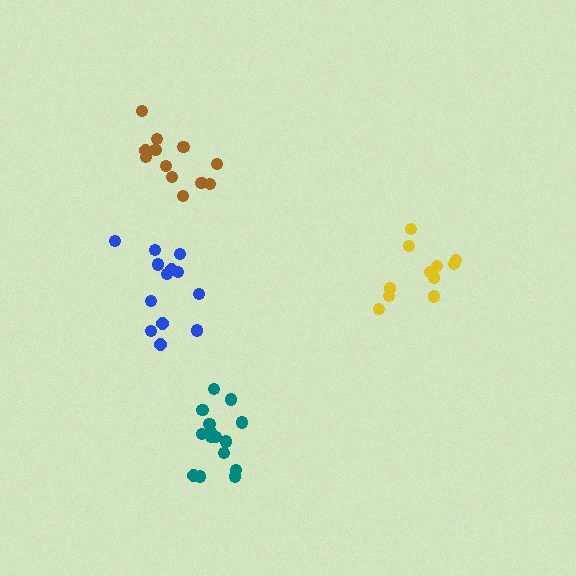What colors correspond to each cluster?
The clusters are colored: blue, yellow, teal, brown.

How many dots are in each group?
Group 1: 13 dots, Group 2: 12 dots, Group 3: 15 dots, Group 4: 12 dots (52 total).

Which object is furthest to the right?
The yellow cluster is rightmost.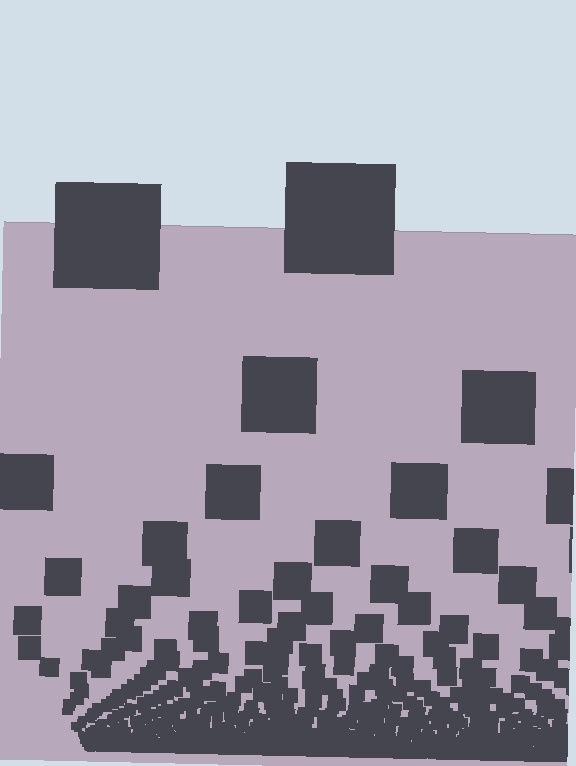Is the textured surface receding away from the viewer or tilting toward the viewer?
The surface appears to tilt toward the viewer. Texture elements get larger and sparser toward the top.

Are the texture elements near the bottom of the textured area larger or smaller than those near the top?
Smaller. The gradient is inverted — elements near the bottom are smaller and denser.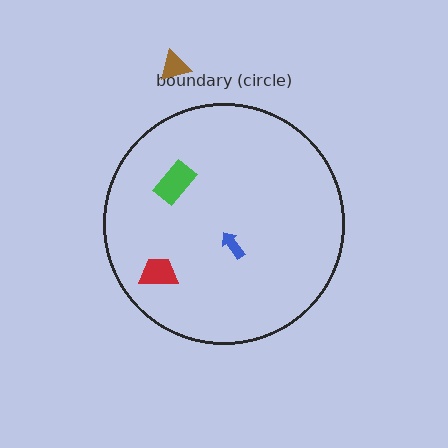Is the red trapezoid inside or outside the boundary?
Inside.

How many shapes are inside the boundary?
3 inside, 1 outside.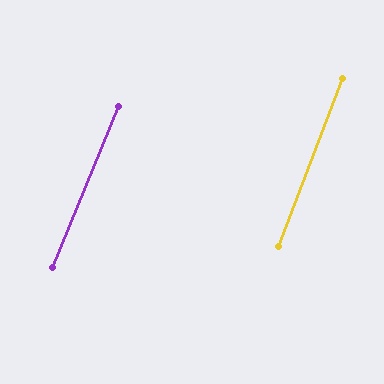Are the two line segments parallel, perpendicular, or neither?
Parallel — their directions differ by only 1.4°.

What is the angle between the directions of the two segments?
Approximately 1 degree.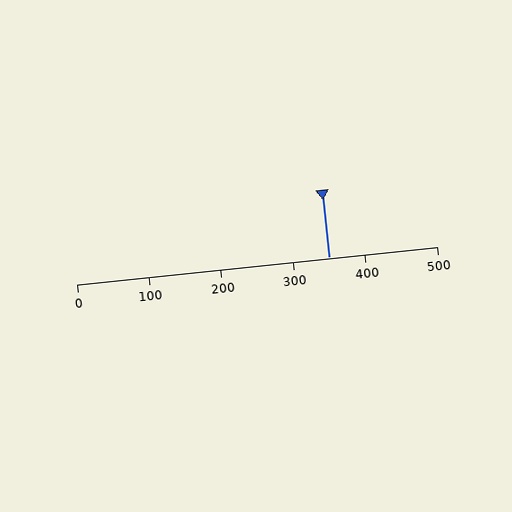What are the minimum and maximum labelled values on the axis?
The axis runs from 0 to 500.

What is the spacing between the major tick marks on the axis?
The major ticks are spaced 100 apart.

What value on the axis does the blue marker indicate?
The marker indicates approximately 350.